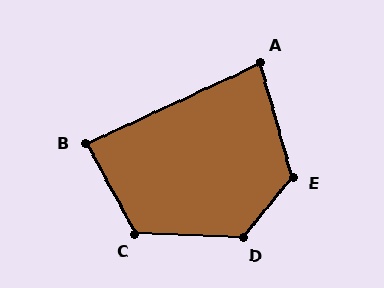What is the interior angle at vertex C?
Approximately 120 degrees (obtuse).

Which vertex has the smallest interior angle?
A, at approximately 81 degrees.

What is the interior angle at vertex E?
Approximately 125 degrees (obtuse).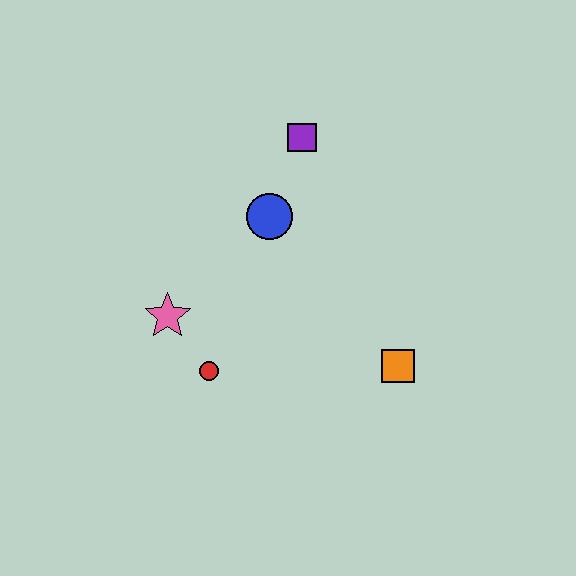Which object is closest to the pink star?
The red circle is closest to the pink star.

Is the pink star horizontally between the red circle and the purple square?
No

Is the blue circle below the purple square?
Yes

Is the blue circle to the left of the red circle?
No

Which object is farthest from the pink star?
The orange square is farthest from the pink star.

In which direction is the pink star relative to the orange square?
The pink star is to the left of the orange square.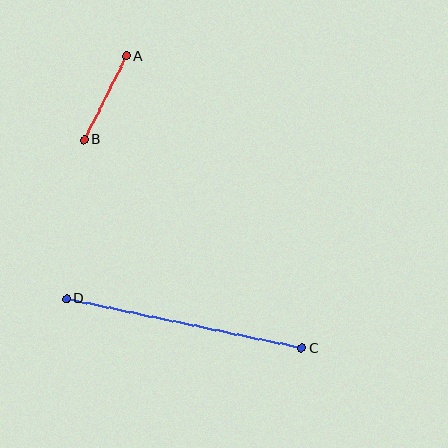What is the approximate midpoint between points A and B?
The midpoint is at approximately (105, 98) pixels.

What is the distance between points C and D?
The distance is approximately 240 pixels.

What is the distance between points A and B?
The distance is approximately 93 pixels.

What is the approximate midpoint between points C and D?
The midpoint is at approximately (184, 323) pixels.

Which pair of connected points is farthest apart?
Points C and D are farthest apart.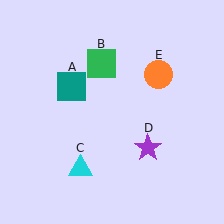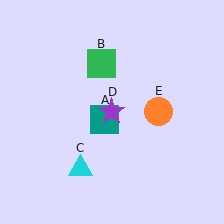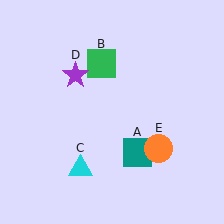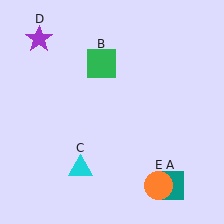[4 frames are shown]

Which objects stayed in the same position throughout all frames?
Green square (object B) and cyan triangle (object C) remained stationary.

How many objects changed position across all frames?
3 objects changed position: teal square (object A), purple star (object D), orange circle (object E).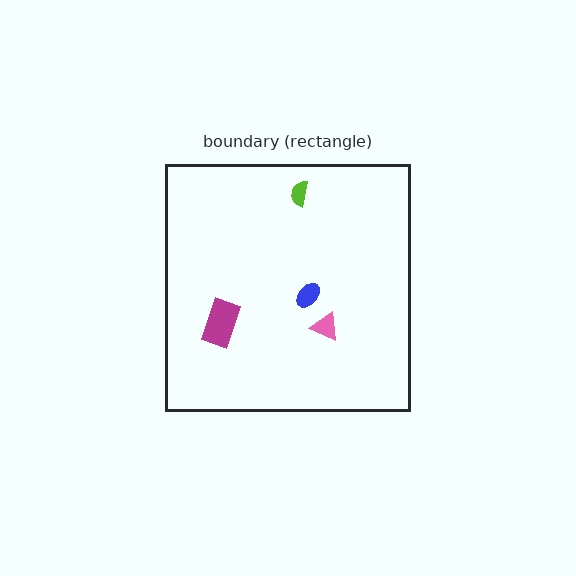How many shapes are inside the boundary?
4 inside, 0 outside.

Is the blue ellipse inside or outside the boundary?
Inside.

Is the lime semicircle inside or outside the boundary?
Inside.